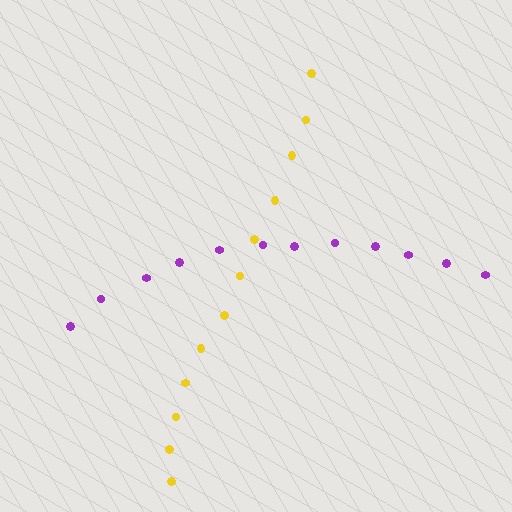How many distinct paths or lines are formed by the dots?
There are 2 distinct paths.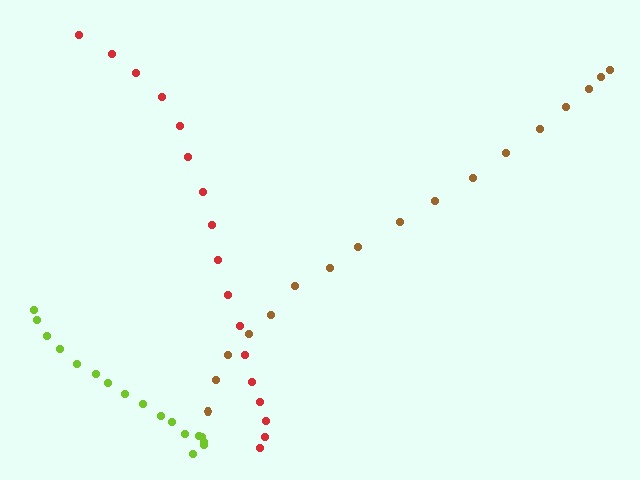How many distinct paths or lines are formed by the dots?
There are 3 distinct paths.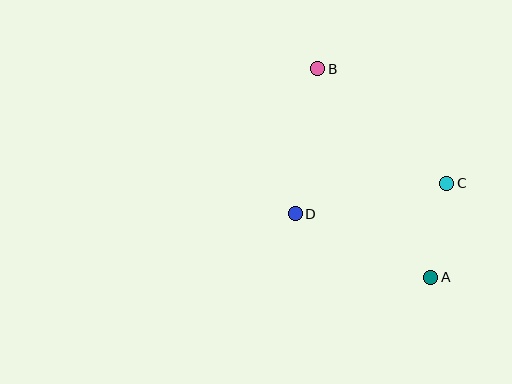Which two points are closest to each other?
Points A and C are closest to each other.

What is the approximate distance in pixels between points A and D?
The distance between A and D is approximately 150 pixels.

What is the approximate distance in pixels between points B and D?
The distance between B and D is approximately 147 pixels.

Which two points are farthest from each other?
Points A and B are farthest from each other.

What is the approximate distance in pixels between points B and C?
The distance between B and C is approximately 173 pixels.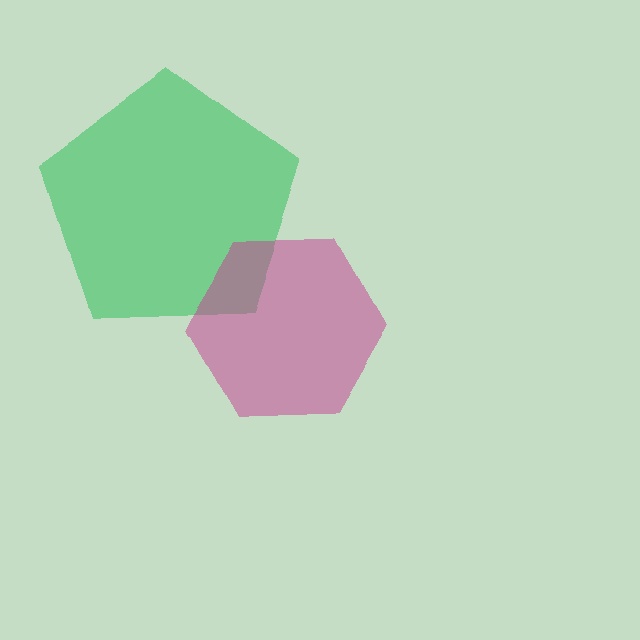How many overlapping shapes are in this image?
There are 2 overlapping shapes in the image.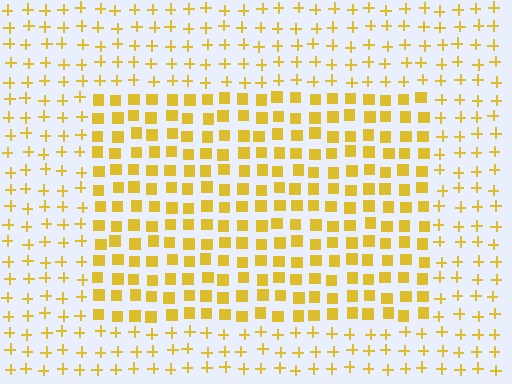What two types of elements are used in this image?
The image uses squares inside the rectangle region and plus signs outside it.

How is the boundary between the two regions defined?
The boundary is defined by a change in element shape: squares inside vs. plus signs outside. All elements share the same color and spacing.